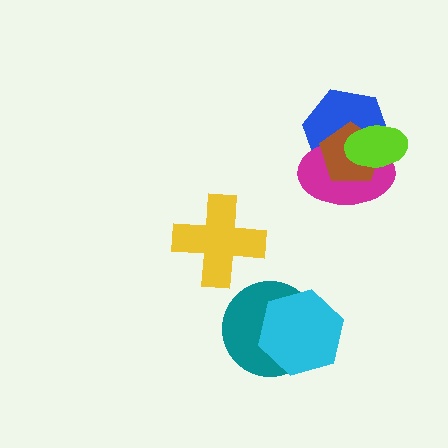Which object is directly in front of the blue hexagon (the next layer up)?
The magenta ellipse is directly in front of the blue hexagon.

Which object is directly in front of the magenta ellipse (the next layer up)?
The brown pentagon is directly in front of the magenta ellipse.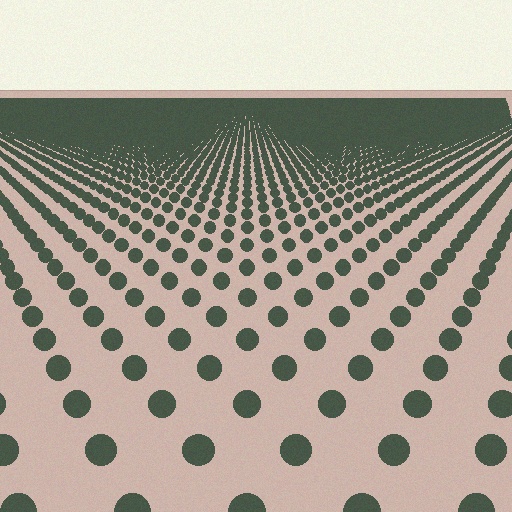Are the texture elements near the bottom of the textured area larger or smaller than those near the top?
Larger. Near the bottom, elements are closer to the viewer and appear at a bigger on-screen size.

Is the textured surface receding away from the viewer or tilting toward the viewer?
The surface is receding away from the viewer. Texture elements get smaller and denser toward the top.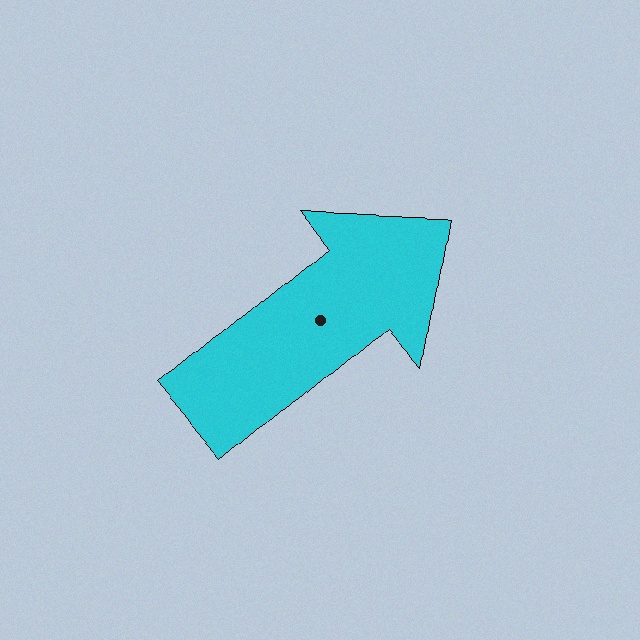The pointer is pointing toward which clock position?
Roughly 2 o'clock.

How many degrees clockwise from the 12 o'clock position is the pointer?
Approximately 50 degrees.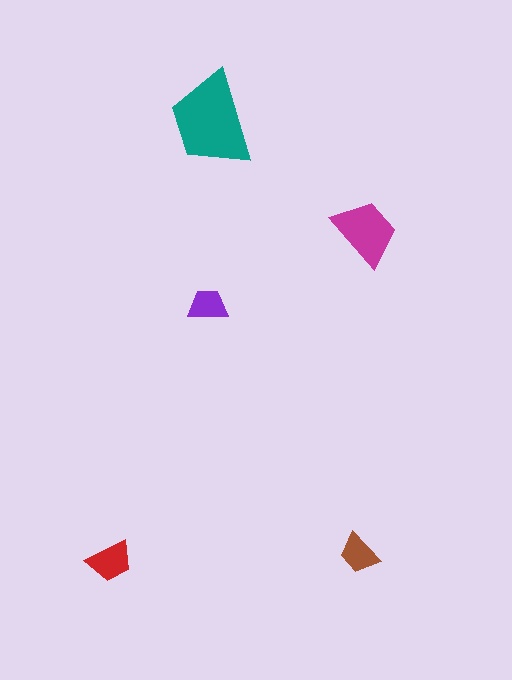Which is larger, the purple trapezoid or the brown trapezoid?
The brown one.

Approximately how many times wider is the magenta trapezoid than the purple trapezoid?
About 1.5 times wider.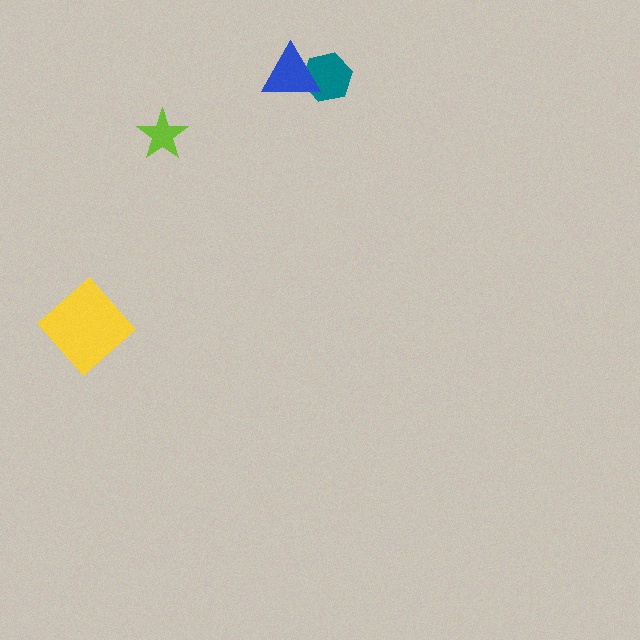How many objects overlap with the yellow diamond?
0 objects overlap with the yellow diamond.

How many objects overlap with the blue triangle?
1 object overlaps with the blue triangle.